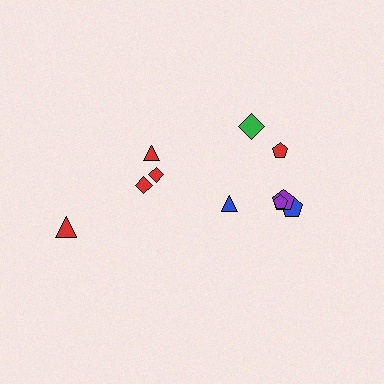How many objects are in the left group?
There are 4 objects.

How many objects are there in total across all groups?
There are 10 objects.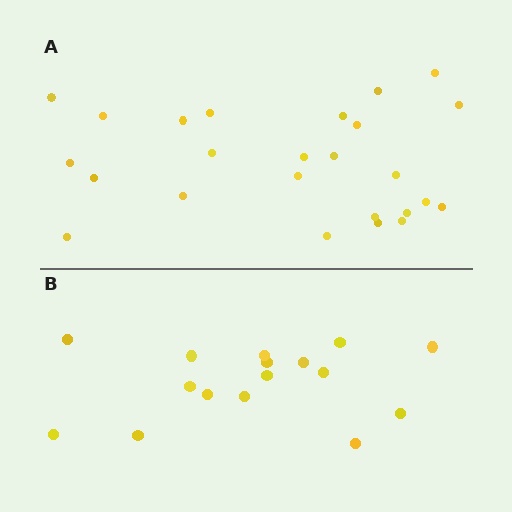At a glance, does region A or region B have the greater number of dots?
Region A (the top region) has more dots.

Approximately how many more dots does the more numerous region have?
Region A has roughly 8 or so more dots than region B.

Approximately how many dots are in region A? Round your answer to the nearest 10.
About 20 dots. (The exact count is 25, which rounds to 20.)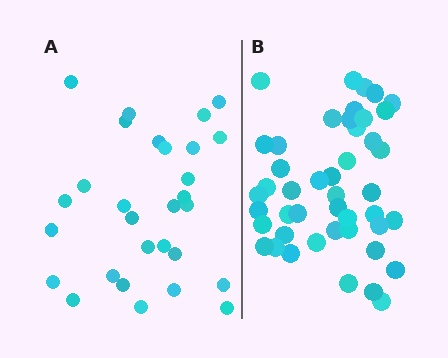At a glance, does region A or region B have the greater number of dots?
Region B (the right region) has more dots.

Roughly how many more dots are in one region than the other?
Region B has approximately 15 more dots than region A.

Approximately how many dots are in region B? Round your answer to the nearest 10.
About 40 dots. (The exact count is 45, which rounds to 40.)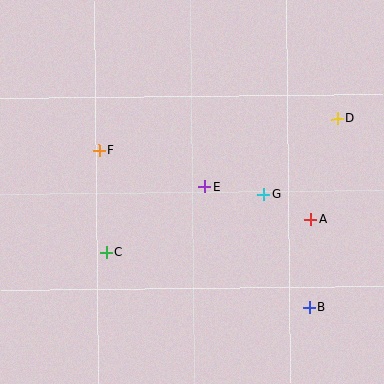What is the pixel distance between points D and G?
The distance between D and G is 106 pixels.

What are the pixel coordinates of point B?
Point B is at (310, 307).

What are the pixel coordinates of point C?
Point C is at (106, 252).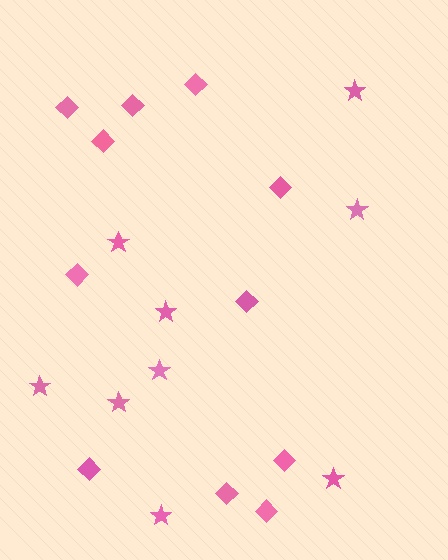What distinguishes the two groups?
There are 2 groups: one group of diamonds (11) and one group of stars (9).